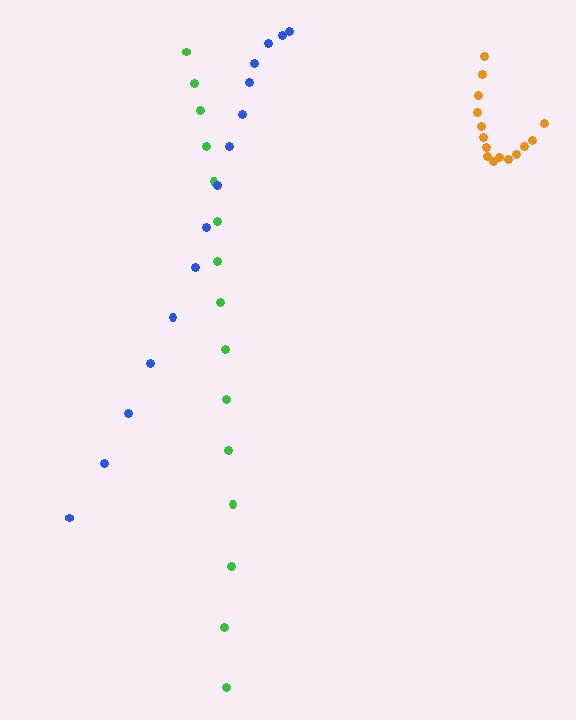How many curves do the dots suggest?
There are 3 distinct paths.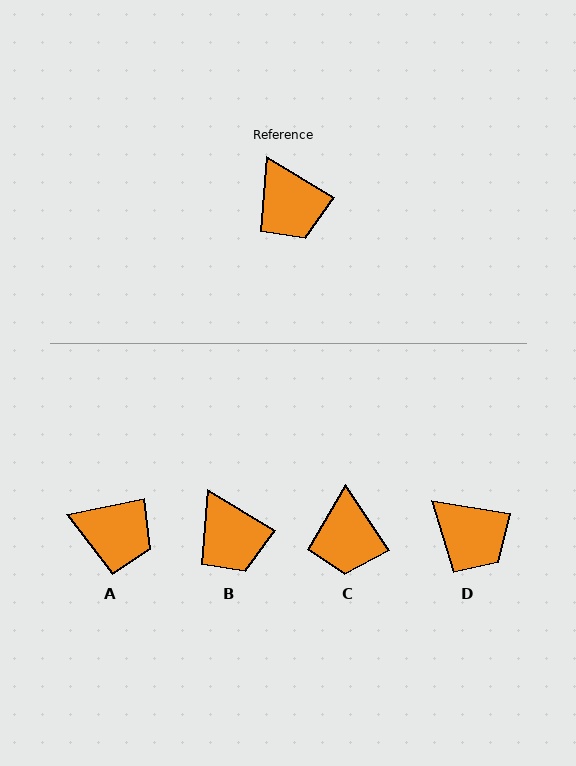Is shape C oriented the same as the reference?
No, it is off by about 26 degrees.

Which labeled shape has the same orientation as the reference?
B.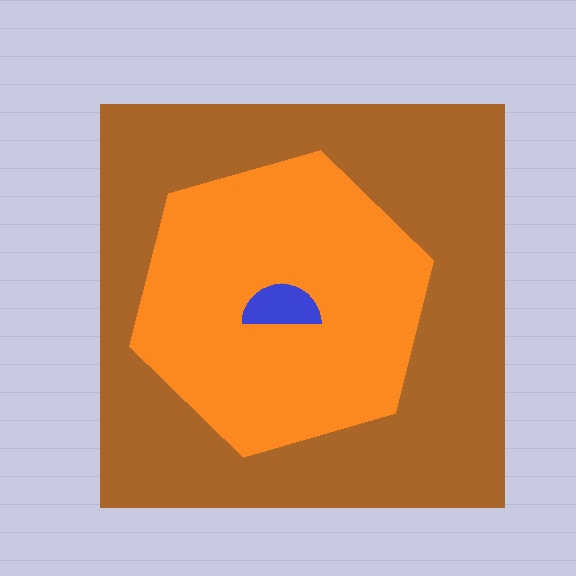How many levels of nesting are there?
3.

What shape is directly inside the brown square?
The orange hexagon.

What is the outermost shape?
The brown square.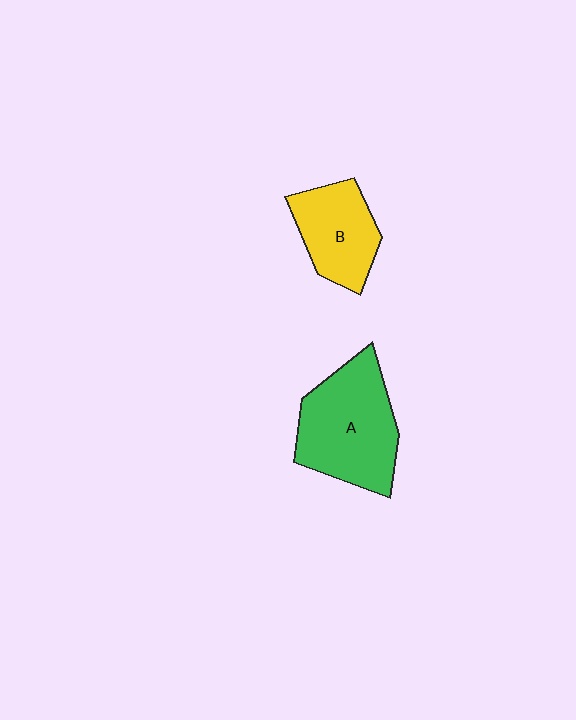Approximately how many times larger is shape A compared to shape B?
Approximately 1.5 times.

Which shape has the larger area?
Shape A (green).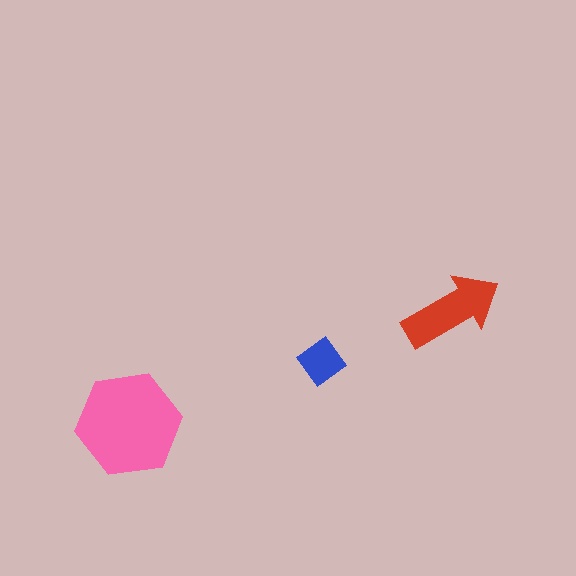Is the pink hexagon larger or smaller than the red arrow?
Larger.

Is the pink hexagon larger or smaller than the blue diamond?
Larger.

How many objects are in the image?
There are 3 objects in the image.